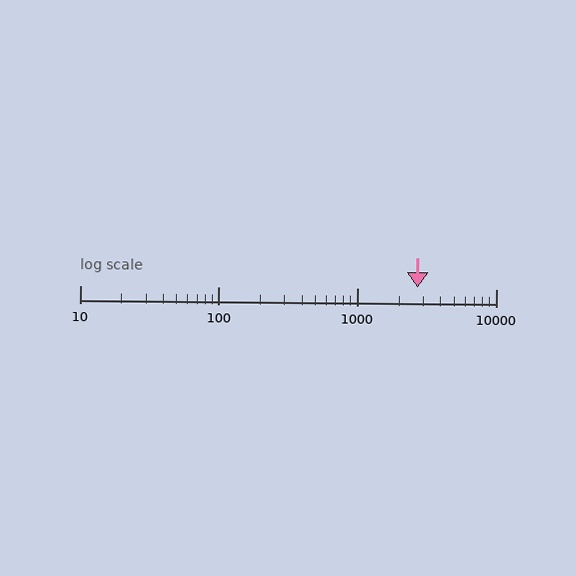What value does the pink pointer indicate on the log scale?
The pointer indicates approximately 2700.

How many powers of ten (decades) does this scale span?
The scale spans 3 decades, from 10 to 10000.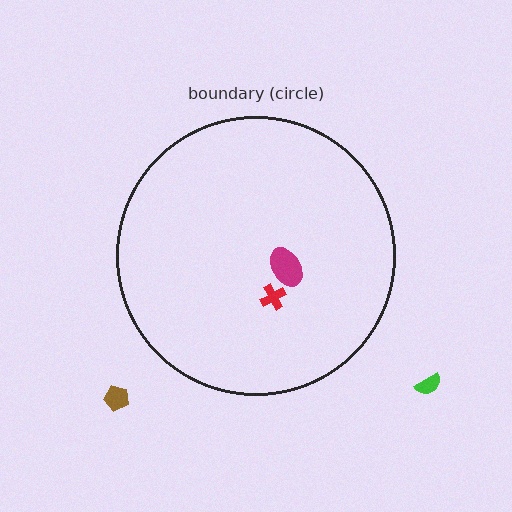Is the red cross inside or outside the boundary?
Inside.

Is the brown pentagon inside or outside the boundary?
Outside.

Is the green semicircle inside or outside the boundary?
Outside.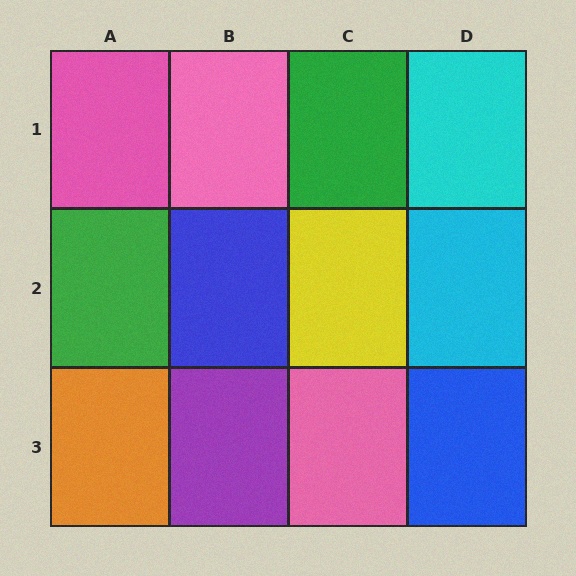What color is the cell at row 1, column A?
Pink.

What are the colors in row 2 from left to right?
Green, blue, yellow, cyan.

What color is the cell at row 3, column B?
Purple.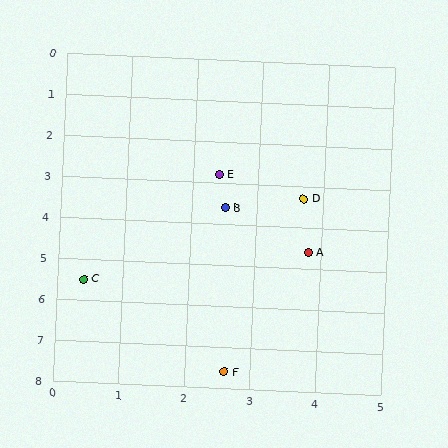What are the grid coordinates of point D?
Point D is at approximately (3.7, 3.3).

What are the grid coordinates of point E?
Point E is at approximately (2.4, 2.8).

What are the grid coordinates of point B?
Point B is at approximately (2.5, 3.6).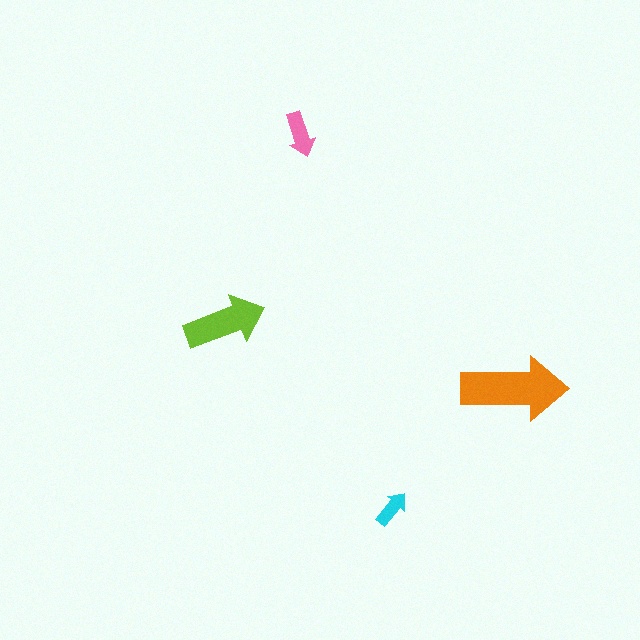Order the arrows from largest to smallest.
the orange one, the lime one, the pink one, the cyan one.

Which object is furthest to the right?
The orange arrow is rightmost.